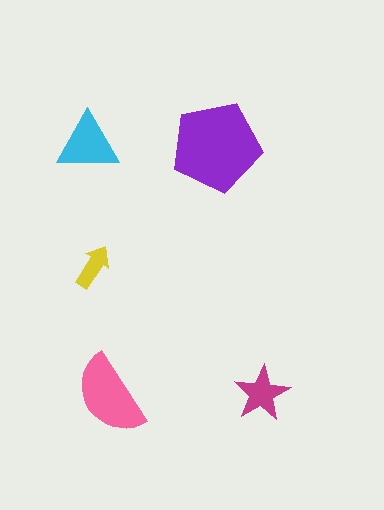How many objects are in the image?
There are 5 objects in the image.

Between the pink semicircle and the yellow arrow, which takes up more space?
The pink semicircle.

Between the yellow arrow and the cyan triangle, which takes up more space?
The cyan triangle.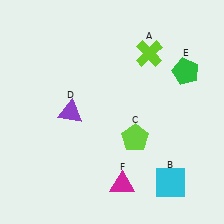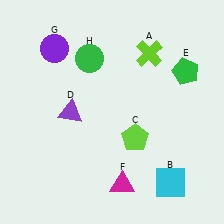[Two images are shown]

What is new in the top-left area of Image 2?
A green circle (H) was added in the top-left area of Image 2.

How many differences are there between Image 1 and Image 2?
There are 2 differences between the two images.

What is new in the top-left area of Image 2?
A purple circle (G) was added in the top-left area of Image 2.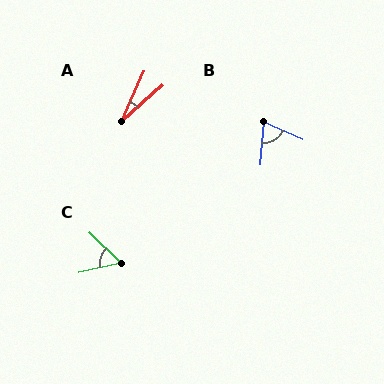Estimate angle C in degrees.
Approximately 57 degrees.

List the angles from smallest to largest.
A (24°), C (57°), B (71°).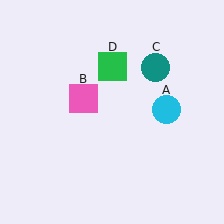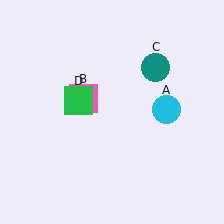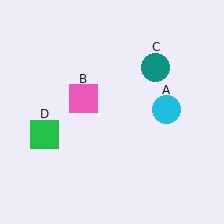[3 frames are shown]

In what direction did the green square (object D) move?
The green square (object D) moved down and to the left.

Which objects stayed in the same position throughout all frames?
Cyan circle (object A) and pink square (object B) and teal circle (object C) remained stationary.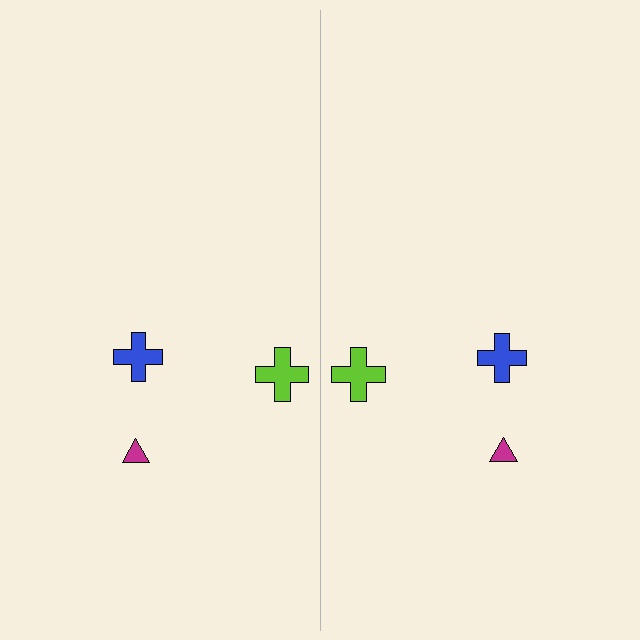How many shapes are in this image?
There are 6 shapes in this image.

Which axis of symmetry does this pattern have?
The pattern has a vertical axis of symmetry running through the center of the image.